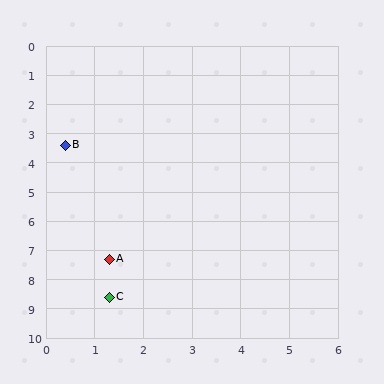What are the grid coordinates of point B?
Point B is at approximately (0.4, 3.4).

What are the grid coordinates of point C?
Point C is at approximately (1.3, 8.6).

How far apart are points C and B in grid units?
Points C and B are about 5.3 grid units apart.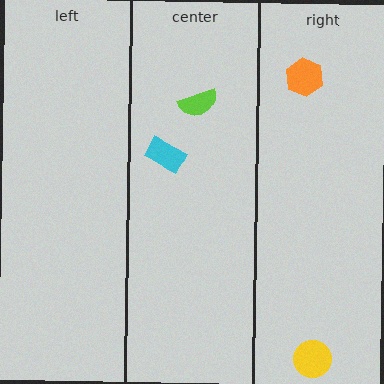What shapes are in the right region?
The yellow circle, the orange hexagon.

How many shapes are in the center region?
2.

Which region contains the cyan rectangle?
The center region.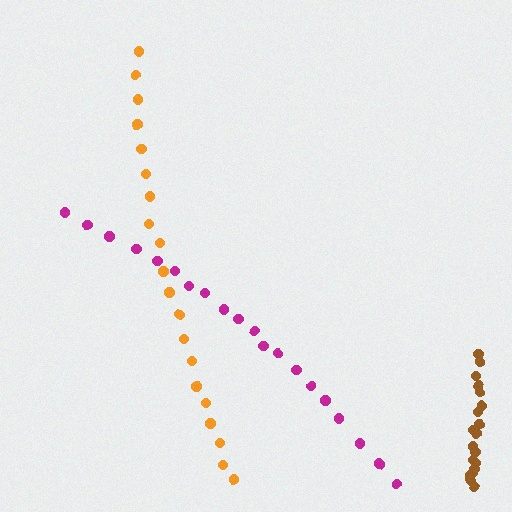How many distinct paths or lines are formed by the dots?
There are 3 distinct paths.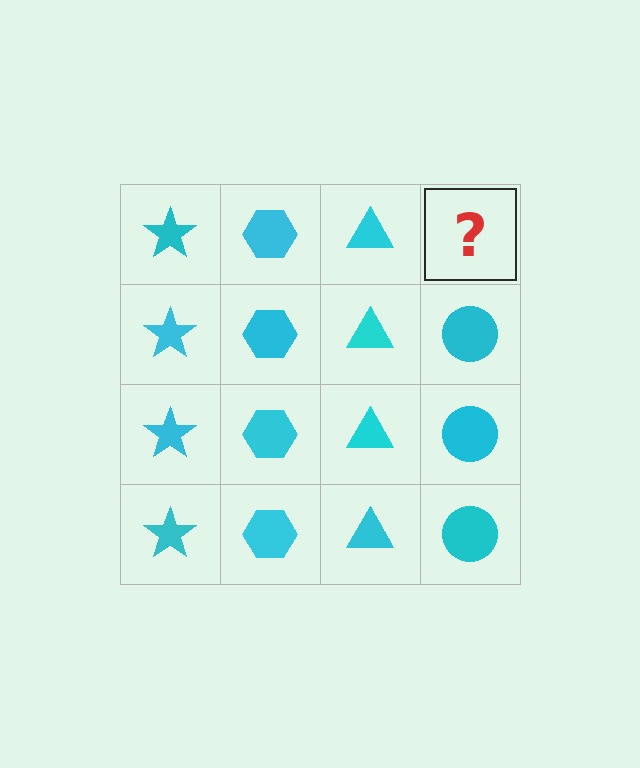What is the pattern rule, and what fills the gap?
The rule is that each column has a consistent shape. The gap should be filled with a cyan circle.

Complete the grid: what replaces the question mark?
The question mark should be replaced with a cyan circle.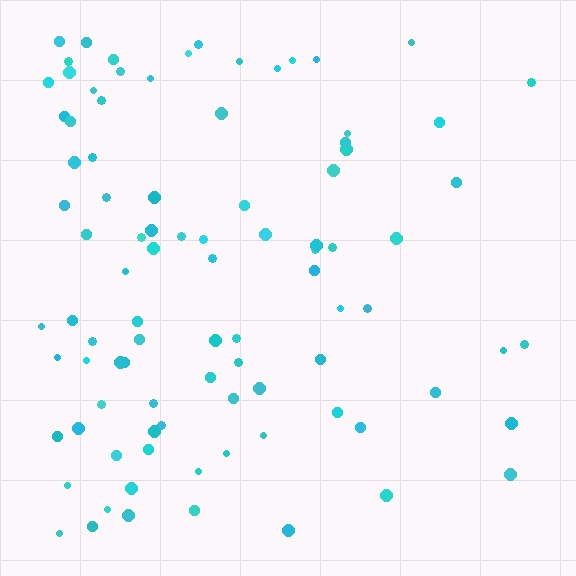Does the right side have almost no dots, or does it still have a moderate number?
Still a moderate number, just noticeably fewer than the left.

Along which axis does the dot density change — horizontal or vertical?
Horizontal.